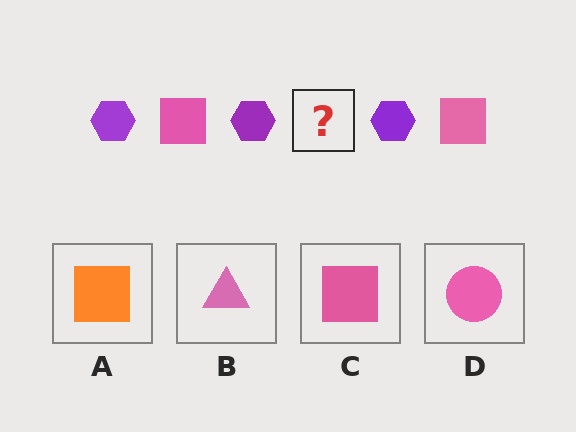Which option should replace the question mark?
Option C.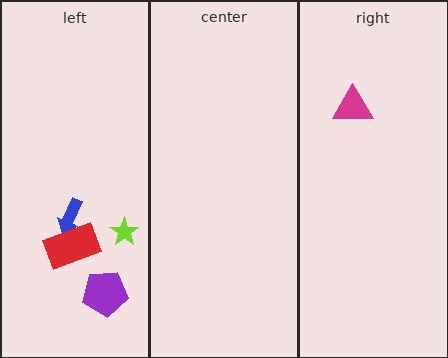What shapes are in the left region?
The purple pentagon, the lime star, the blue arrow, the red rectangle.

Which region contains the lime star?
The left region.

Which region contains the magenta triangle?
The right region.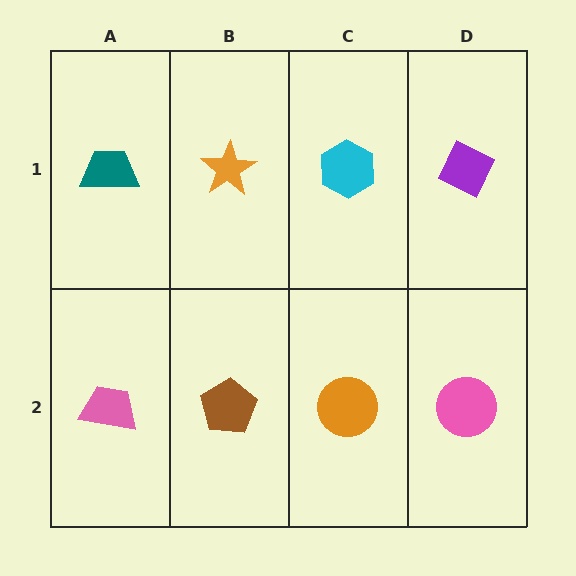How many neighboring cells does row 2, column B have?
3.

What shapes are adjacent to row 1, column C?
An orange circle (row 2, column C), an orange star (row 1, column B), a purple diamond (row 1, column D).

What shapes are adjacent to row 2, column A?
A teal trapezoid (row 1, column A), a brown pentagon (row 2, column B).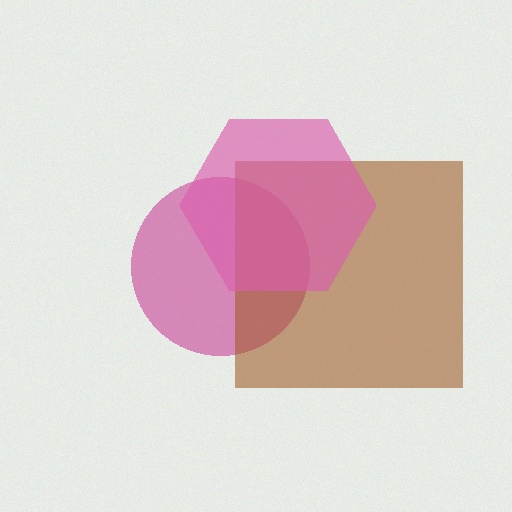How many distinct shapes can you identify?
There are 3 distinct shapes: a magenta circle, a brown square, a pink hexagon.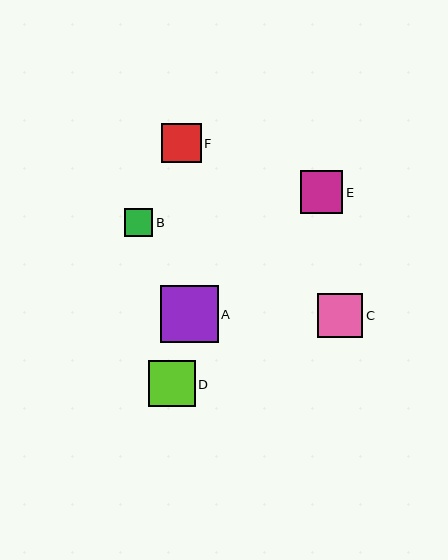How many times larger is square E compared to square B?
Square E is approximately 1.5 times the size of square B.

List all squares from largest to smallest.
From largest to smallest: A, D, C, E, F, B.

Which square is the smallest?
Square B is the smallest with a size of approximately 28 pixels.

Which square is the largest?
Square A is the largest with a size of approximately 58 pixels.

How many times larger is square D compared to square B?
Square D is approximately 1.7 times the size of square B.